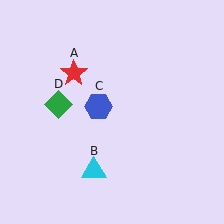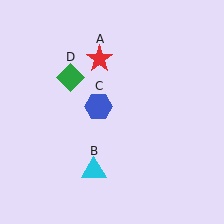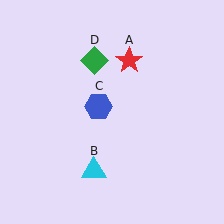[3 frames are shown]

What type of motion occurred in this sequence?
The red star (object A), green diamond (object D) rotated clockwise around the center of the scene.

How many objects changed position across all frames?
2 objects changed position: red star (object A), green diamond (object D).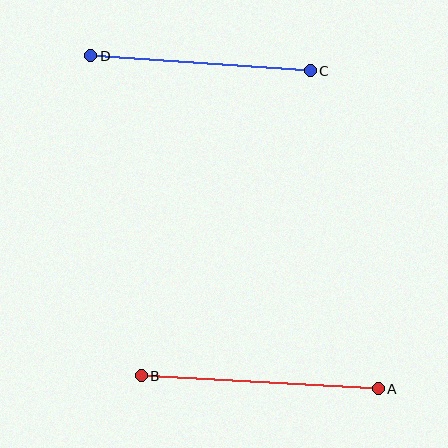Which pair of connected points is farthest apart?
Points A and B are farthest apart.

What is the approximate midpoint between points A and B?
The midpoint is at approximately (260, 382) pixels.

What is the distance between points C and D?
The distance is approximately 220 pixels.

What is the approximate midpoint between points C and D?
The midpoint is at approximately (200, 63) pixels.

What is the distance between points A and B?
The distance is approximately 237 pixels.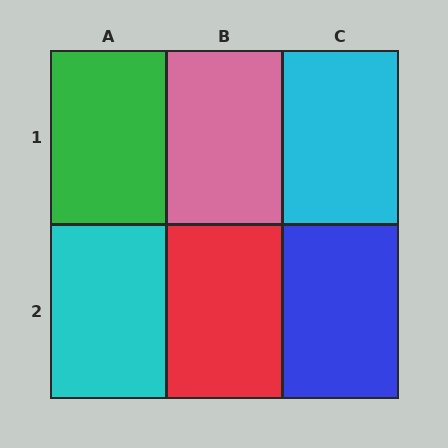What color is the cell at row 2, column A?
Cyan.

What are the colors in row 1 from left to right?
Green, pink, cyan.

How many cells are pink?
1 cell is pink.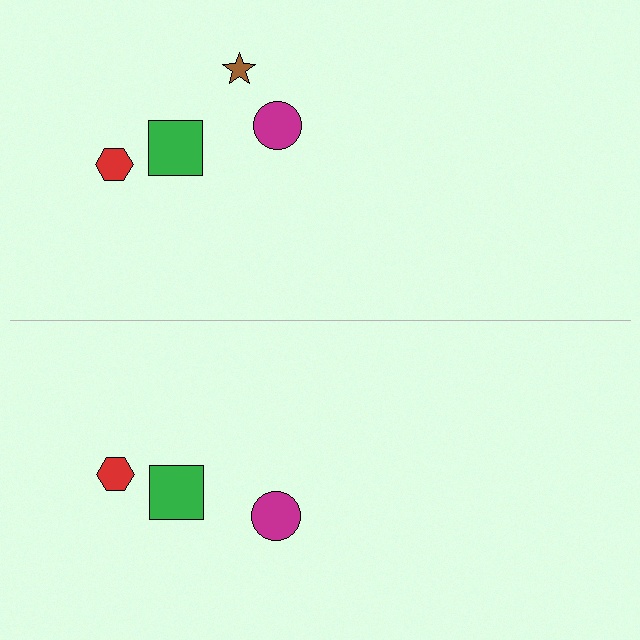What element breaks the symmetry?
A brown star is missing from the bottom side.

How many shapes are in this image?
There are 7 shapes in this image.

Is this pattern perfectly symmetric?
No, the pattern is not perfectly symmetric. A brown star is missing from the bottom side.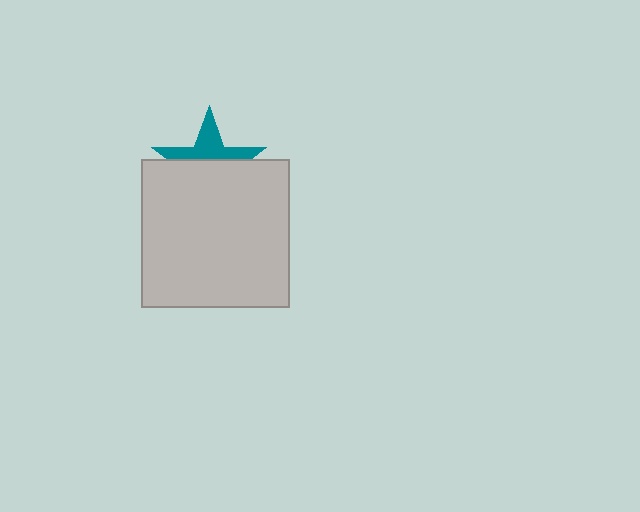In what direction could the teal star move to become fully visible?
The teal star could move up. That would shift it out from behind the light gray square entirely.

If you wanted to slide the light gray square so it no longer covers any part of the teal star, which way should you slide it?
Slide it down — that is the most direct way to separate the two shapes.